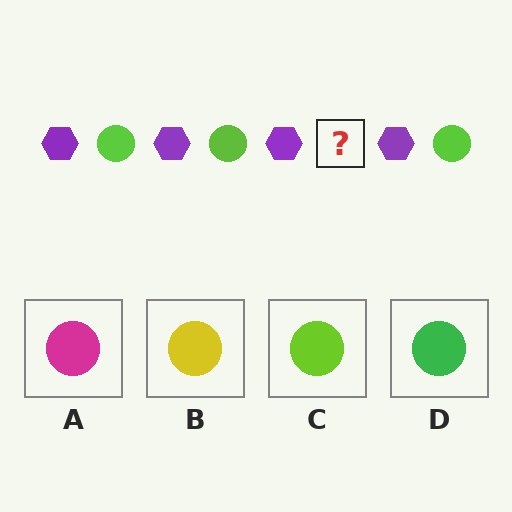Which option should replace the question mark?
Option C.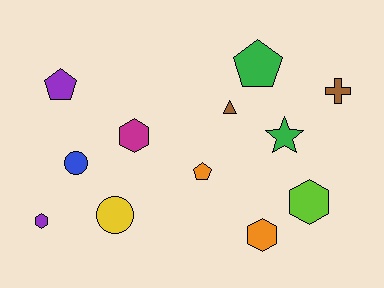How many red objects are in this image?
There are no red objects.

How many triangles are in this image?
There is 1 triangle.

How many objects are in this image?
There are 12 objects.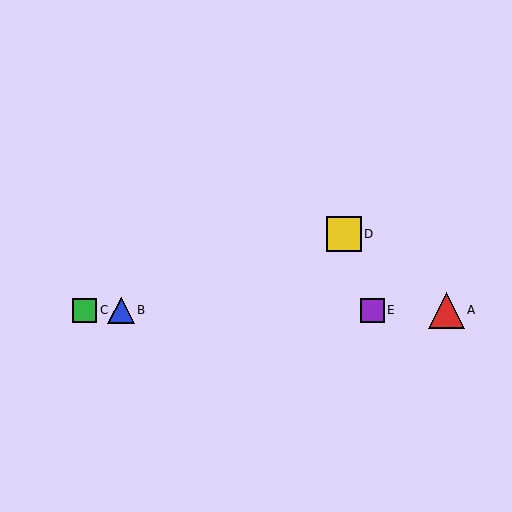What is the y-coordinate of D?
Object D is at y≈234.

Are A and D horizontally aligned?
No, A is at y≈310 and D is at y≈234.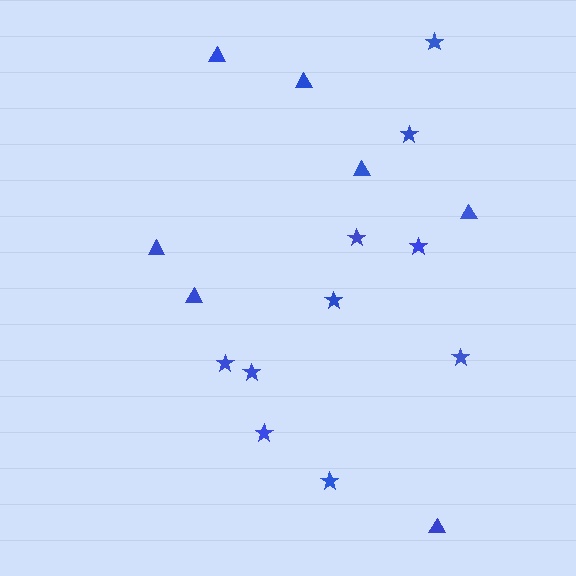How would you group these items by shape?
There are 2 groups: one group of triangles (7) and one group of stars (10).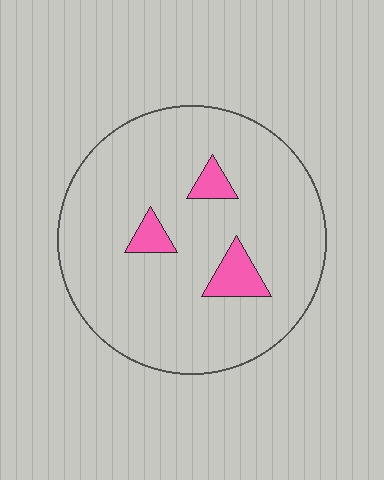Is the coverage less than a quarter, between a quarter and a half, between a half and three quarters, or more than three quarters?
Less than a quarter.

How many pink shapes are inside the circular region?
3.